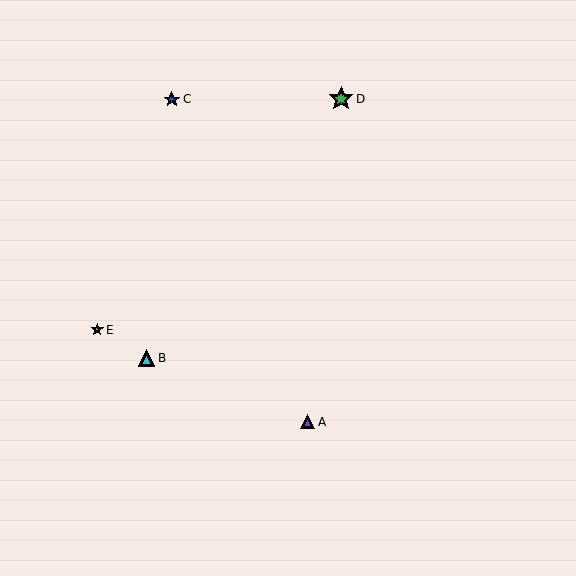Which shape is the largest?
The green star (labeled D) is the largest.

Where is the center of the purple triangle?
The center of the purple triangle is at (308, 422).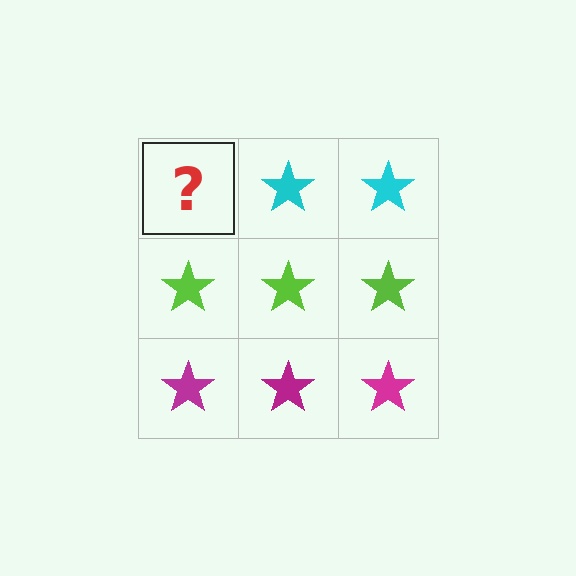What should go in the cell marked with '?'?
The missing cell should contain a cyan star.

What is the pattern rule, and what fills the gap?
The rule is that each row has a consistent color. The gap should be filled with a cyan star.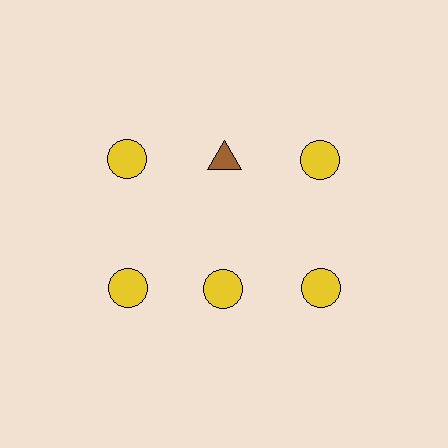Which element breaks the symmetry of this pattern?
The brown triangle in the top row, second from left column breaks the symmetry. All other shapes are yellow circles.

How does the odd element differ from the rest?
It differs in both color (brown instead of yellow) and shape (triangle instead of circle).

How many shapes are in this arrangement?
There are 6 shapes arranged in a grid pattern.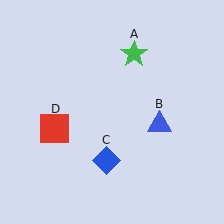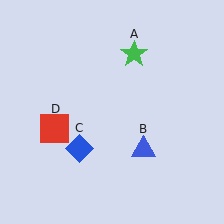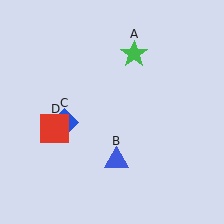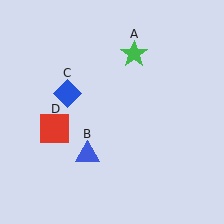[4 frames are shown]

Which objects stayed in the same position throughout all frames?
Green star (object A) and red square (object D) remained stationary.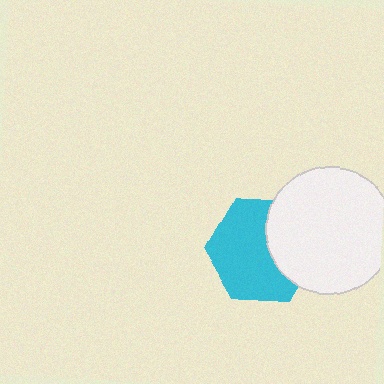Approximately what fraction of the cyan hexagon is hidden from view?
Roughly 35% of the cyan hexagon is hidden behind the white circle.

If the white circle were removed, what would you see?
You would see the complete cyan hexagon.